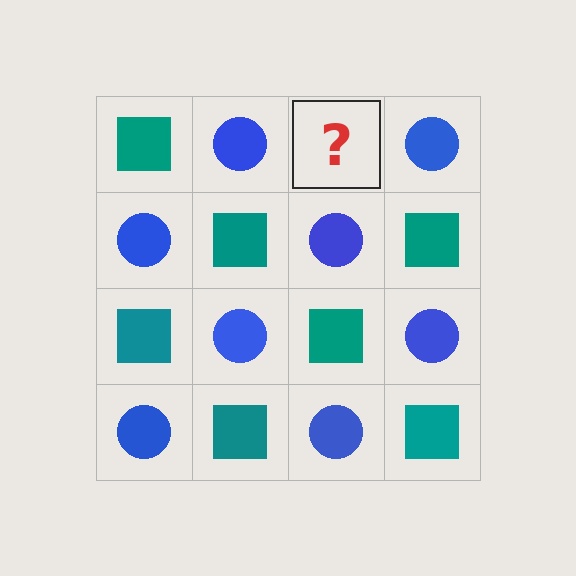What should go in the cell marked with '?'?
The missing cell should contain a teal square.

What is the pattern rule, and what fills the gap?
The rule is that it alternates teal square and blue circle in a checkerboard pattern. The gap should be filled with a teal square.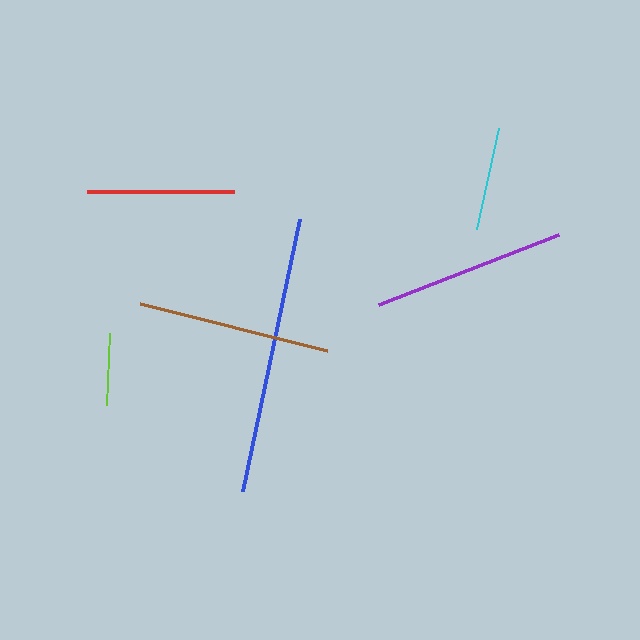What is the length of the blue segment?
The blue segment is approximately 278 pixels long.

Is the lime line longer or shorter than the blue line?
The blue line is longer than the lime line.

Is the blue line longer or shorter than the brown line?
The blue line is longer than the brown line.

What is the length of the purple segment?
The purple segment is approximately 193 pixels long.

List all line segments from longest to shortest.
From longest to shortest: blue, purple, brown, red, cyan, lime.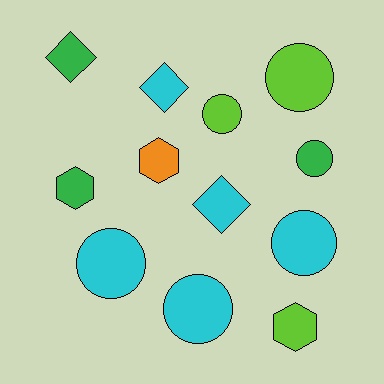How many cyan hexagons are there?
There are no cyan hexagons.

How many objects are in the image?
There are 12 objects.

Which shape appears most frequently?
Circle, with 6 objects.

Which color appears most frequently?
Cyan, with 5 objects.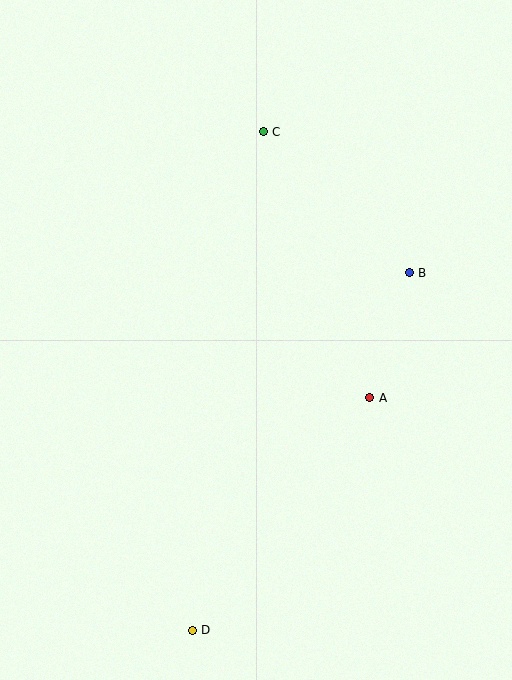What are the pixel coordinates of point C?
Point C is at (263, 132).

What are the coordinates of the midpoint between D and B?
The midpoint between D and B is at (301, 451).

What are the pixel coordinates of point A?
Point A is at (370, 398).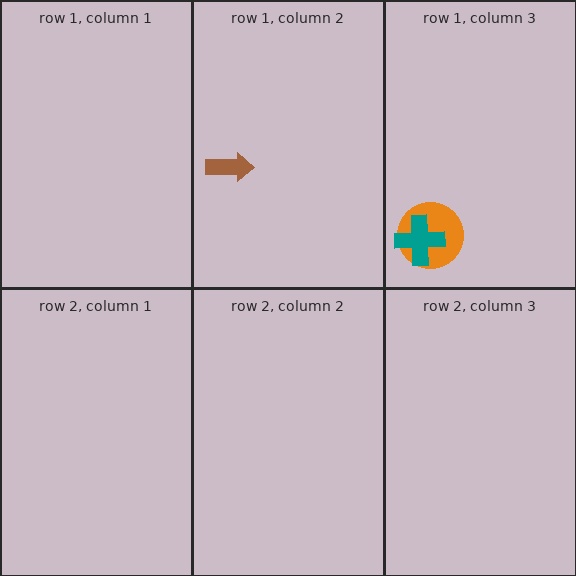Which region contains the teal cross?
The row 1, column 3 region.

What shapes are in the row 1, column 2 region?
The brown arrow.